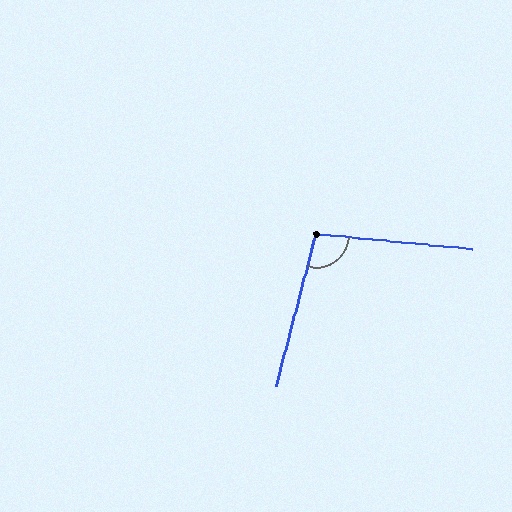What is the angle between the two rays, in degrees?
Approximately 99 degrees.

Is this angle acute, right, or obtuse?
It is obtuse.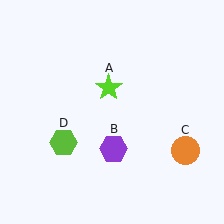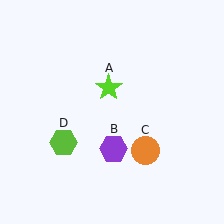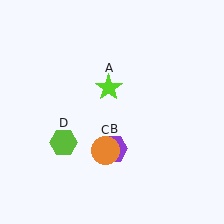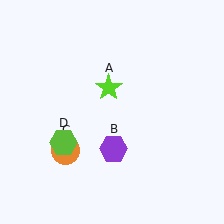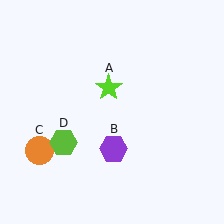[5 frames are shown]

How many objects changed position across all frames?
1 object changed position: orange circle (object C).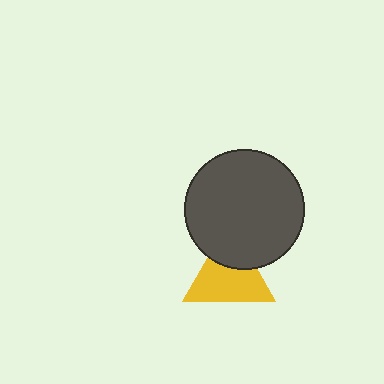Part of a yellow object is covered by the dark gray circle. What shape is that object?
It is a triangle.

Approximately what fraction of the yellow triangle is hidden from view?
Roughly 33% of the yellow triangle is hidden behind the dark gray circle.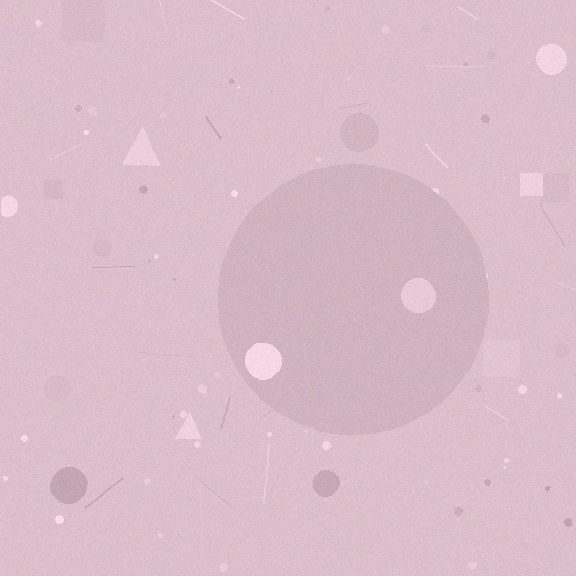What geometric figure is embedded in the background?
A circle is embedded in the background.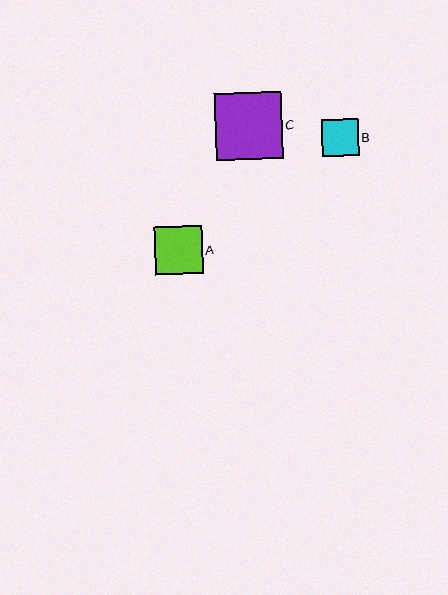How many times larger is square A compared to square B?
Square A is approximately 1.3 times the size of square B.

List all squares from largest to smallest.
From largest to smallest: C, A, B.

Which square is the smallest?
Square B is the smallest with a size of approximately 37 pixels.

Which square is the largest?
Square C is the largest with a size of approximately 67 pixels.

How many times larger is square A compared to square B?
Square A is approximately 1.3 times the size of square B.